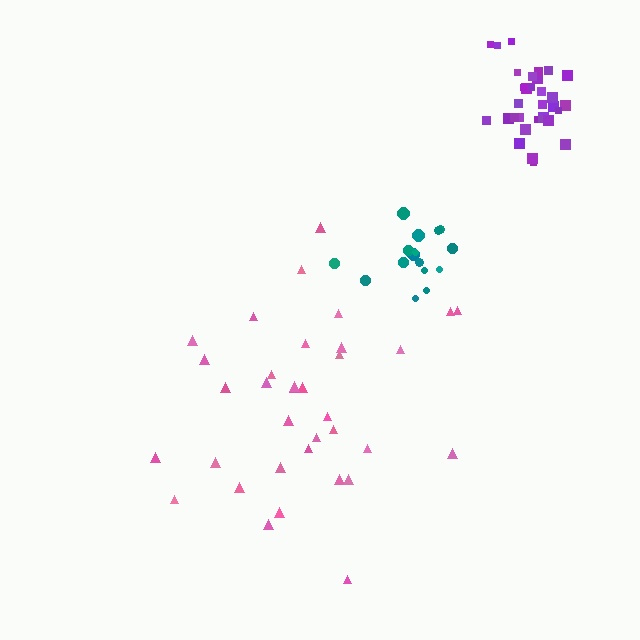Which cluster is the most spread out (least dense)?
Pink.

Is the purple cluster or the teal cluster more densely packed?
Purple.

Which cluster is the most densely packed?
Purple.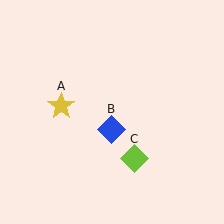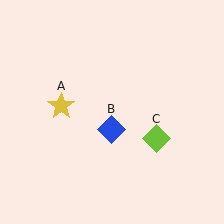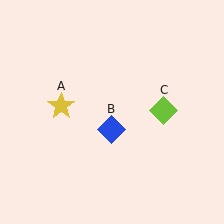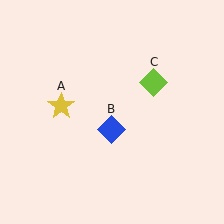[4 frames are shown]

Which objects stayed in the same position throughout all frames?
Yellow star (object A) and blue diamond (object B) remained stationary.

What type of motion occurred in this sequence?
The lime diamond (object C) rotated counterclockwise around the center of the scene.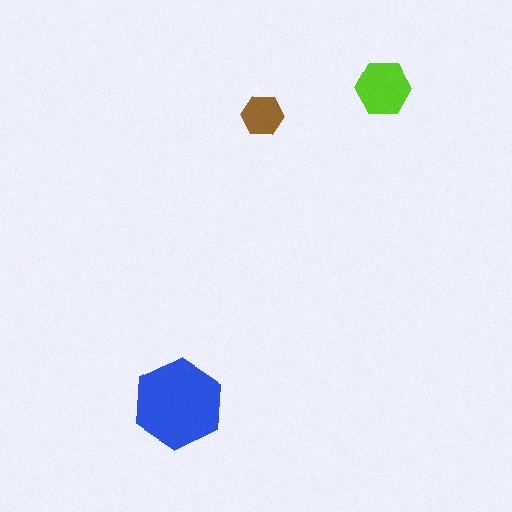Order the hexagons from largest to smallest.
the blue one, the lime one, the brown one.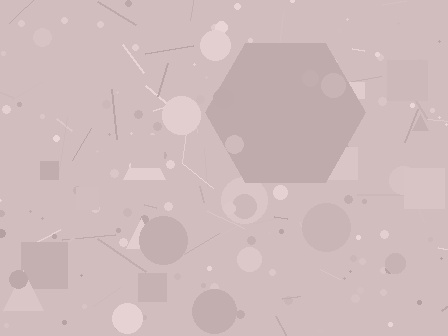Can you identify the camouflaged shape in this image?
The camouflaged shape is a hexagon.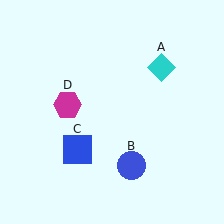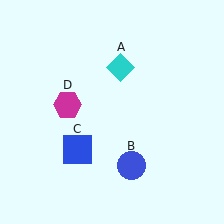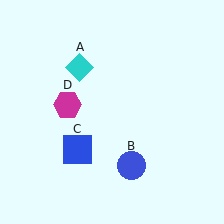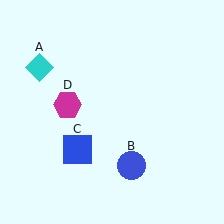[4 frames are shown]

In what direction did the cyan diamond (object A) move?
The cyan diamond (object A) moved left.